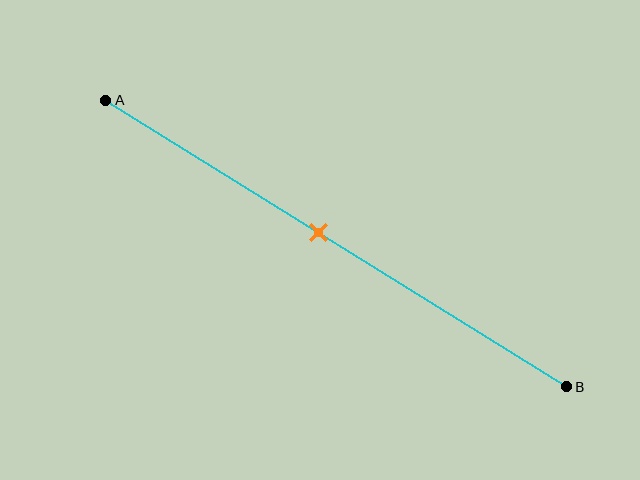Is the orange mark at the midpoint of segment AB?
No, the mark is at about 45% from A, not at the 50% midpoint.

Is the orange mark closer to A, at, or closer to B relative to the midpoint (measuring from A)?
The orange mark is closer to point A than the midpoint of segment AB.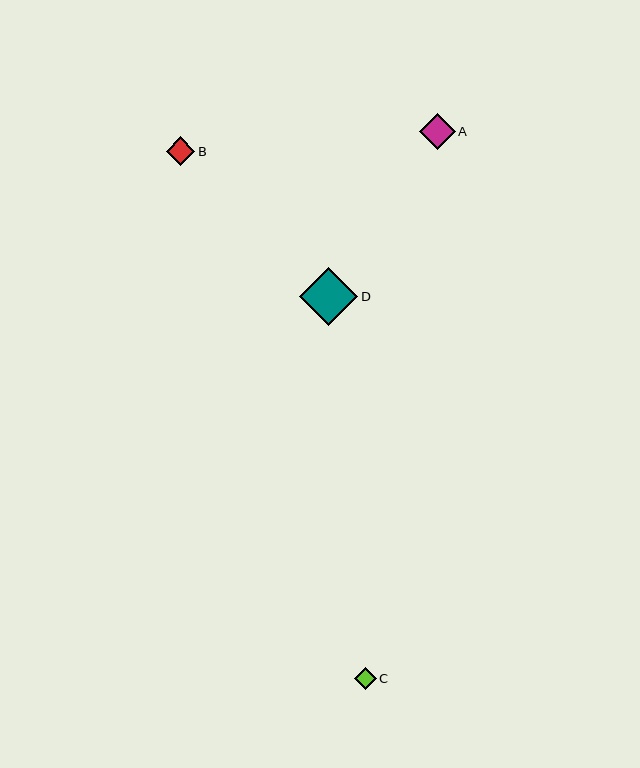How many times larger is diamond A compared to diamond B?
Diamond A is approximately 1.2 times the size of diamond B.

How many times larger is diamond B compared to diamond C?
Diamond B is approximately 1.3 times the size of diamond C.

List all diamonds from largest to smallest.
From largest to smallest: D, A, B, C.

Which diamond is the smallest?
Diamond C is the smallest with a size of approximately 22 pixels.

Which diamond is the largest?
Diamond D is the largest with a size of approximately 58 pixels.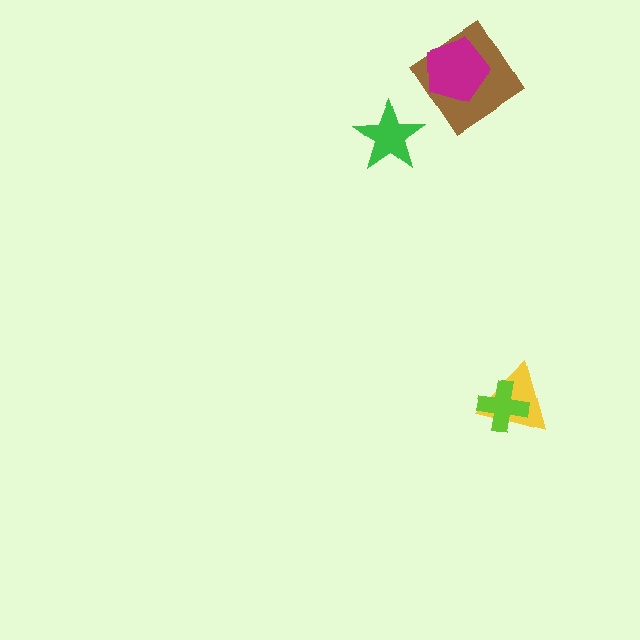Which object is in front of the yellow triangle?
The lime cross is in front of the yellow triangle.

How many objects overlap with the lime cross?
1 object overlaps with the lime cross.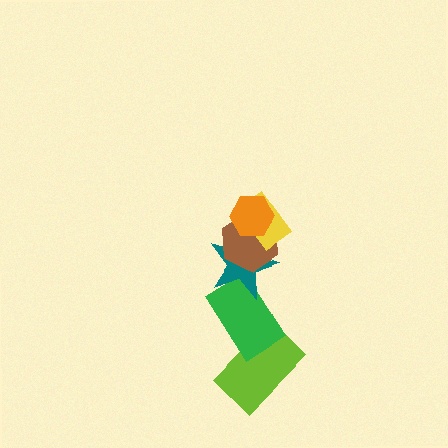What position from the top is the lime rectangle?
The lime rectangle is 6th from the top.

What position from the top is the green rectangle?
The green rectangle is 5th from the top.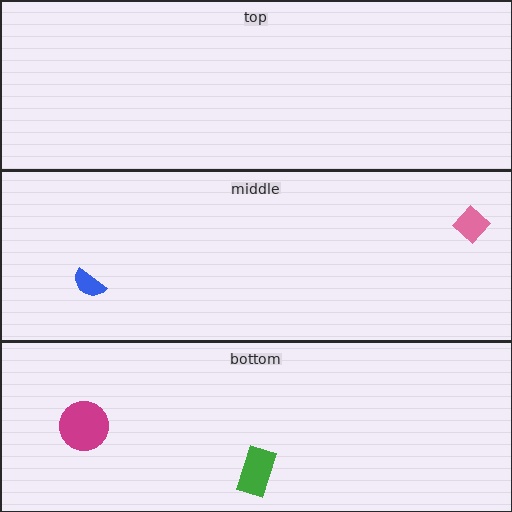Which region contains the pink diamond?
The middle region.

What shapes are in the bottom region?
The magenta circle, the green rectangle.